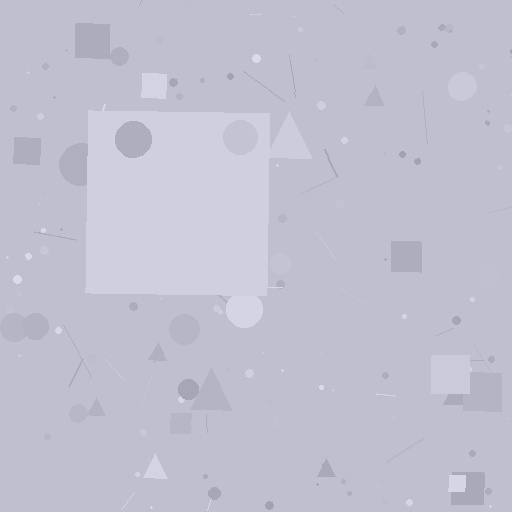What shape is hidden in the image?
A square is hidden in the image.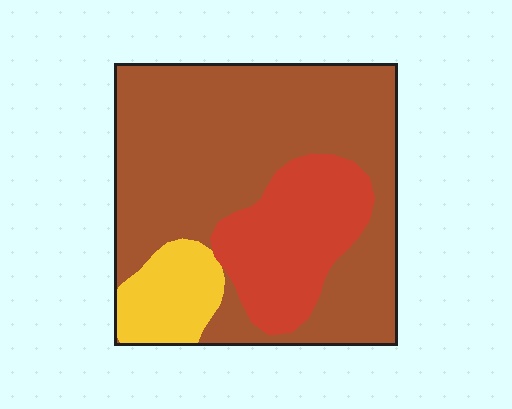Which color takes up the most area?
Brown, at roughly 65%.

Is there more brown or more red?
Brown.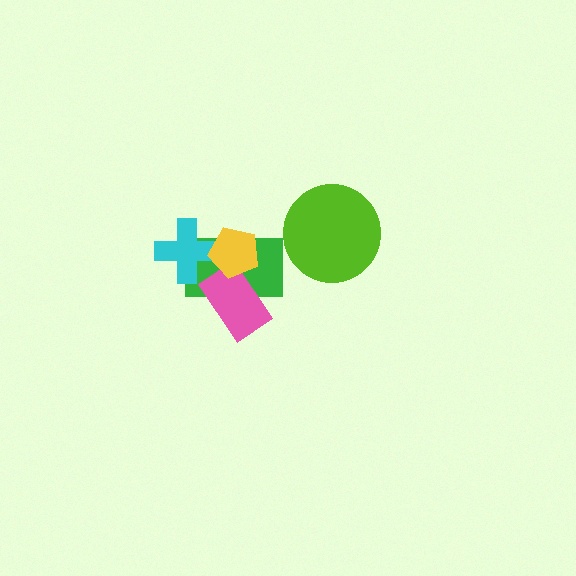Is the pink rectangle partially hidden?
Yes, it is partially covered by another shape.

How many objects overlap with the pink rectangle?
2 objects overlap with the pink rectangle.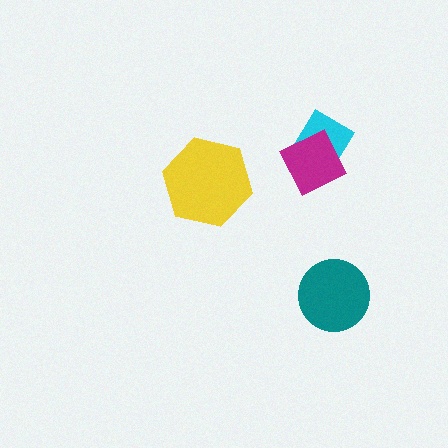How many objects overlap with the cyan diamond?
1 object overlaps with the cyan diamond.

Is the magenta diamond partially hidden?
No, no other shape covers it.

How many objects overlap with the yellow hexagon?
0 objects overlap with the yellow hexagon.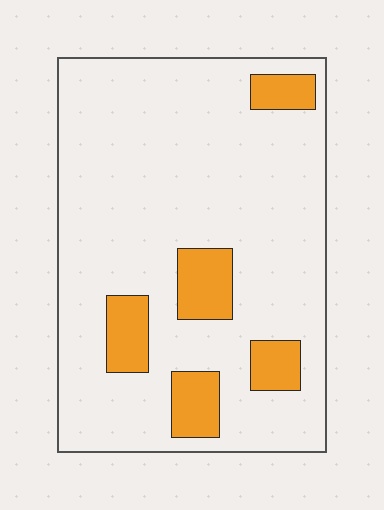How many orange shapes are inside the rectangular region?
5.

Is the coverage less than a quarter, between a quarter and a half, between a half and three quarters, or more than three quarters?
Less than a quarter.